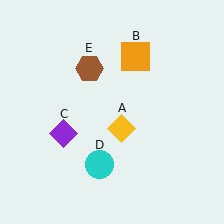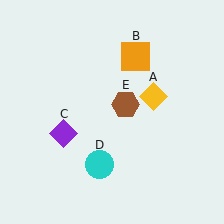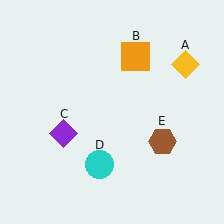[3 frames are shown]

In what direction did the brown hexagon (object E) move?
The brown hexagon (object E) moved down and to the right.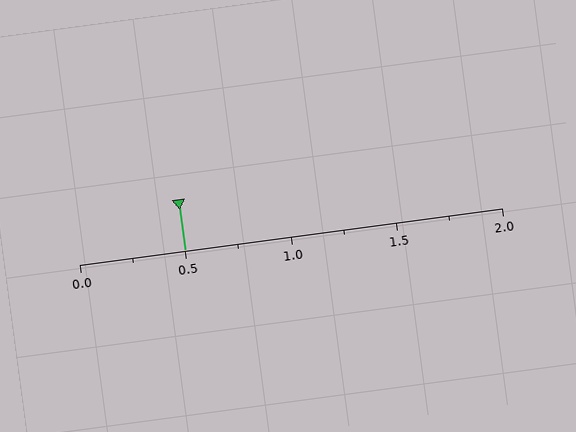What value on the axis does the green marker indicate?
The marker indicates approximately 0.5.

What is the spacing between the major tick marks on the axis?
The major ticks are spaced 0.5 apart.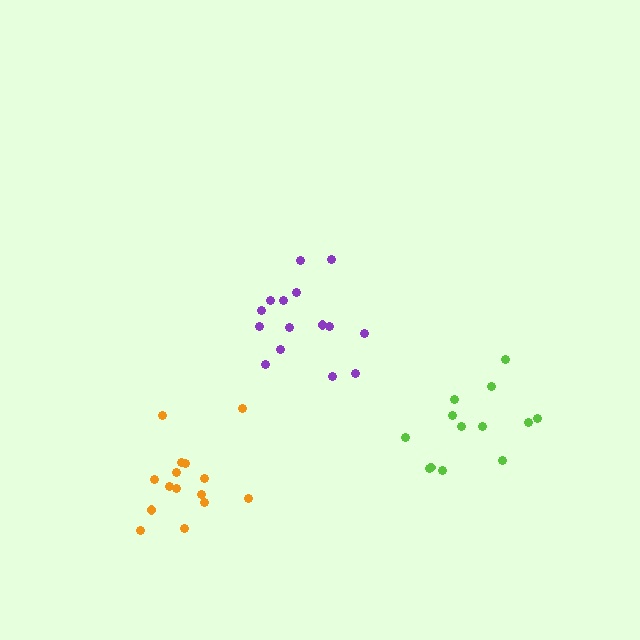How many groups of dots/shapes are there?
There are 3 groups.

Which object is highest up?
The purple cluster is topmost.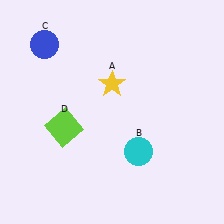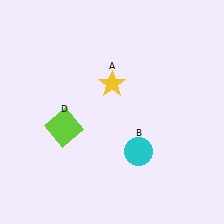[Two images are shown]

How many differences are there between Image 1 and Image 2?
There is 1 difference between the two images.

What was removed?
The blue circle (C) was removed in Image 2.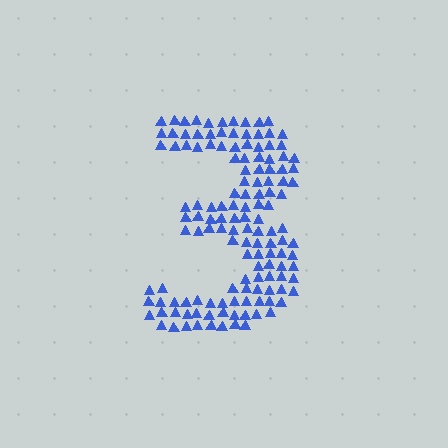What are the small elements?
The small elements are triangles.